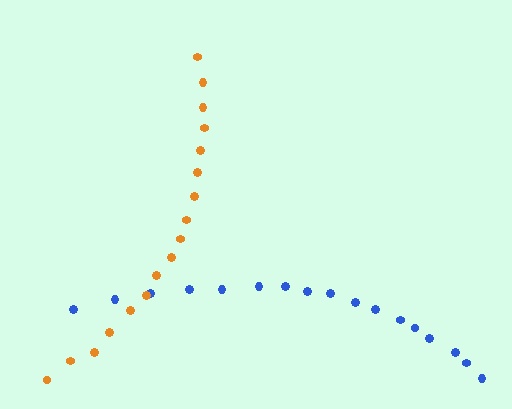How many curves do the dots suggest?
There are 2 distinct paths.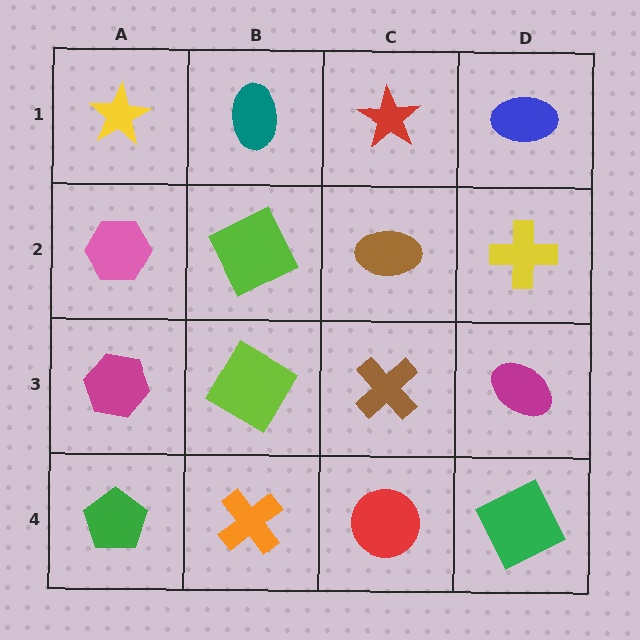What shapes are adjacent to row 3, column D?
A yellow cross (row 2, column D), a green square (row 4, column D), a brown cross (row 3, column C).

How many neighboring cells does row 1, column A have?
2.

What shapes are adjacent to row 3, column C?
A brown ellipse (row 2, column C), a red circle (row 4, column C), a lime diamond (row 3, column B), a magenta ellipse (row 3, column D).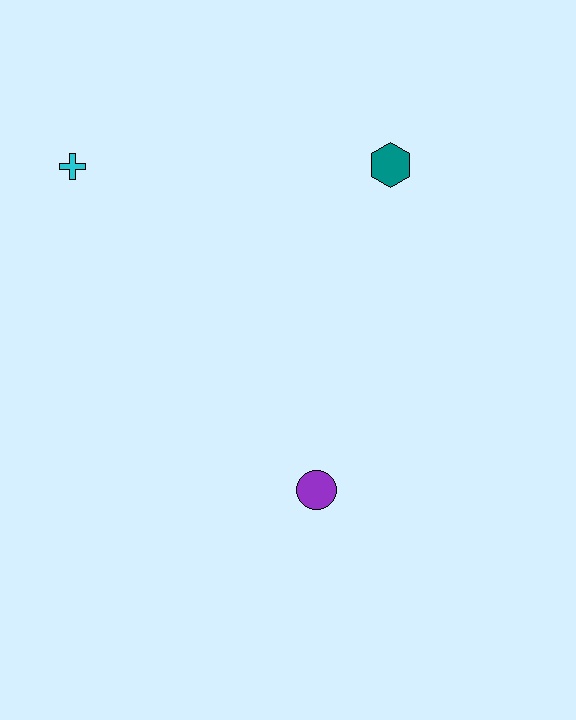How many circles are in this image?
There is 1 circle.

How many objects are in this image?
There are 3 objects.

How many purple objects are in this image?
There is 1 purple object.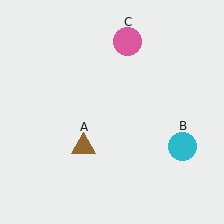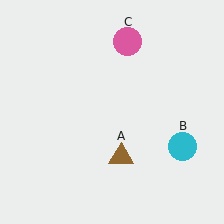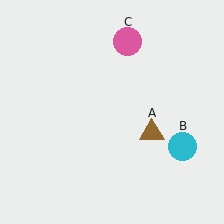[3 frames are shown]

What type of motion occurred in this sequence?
The brown triangle (object A) rotated counterclockwise around the center of the scene.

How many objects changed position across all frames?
1 object changed position: brown triangle (object A).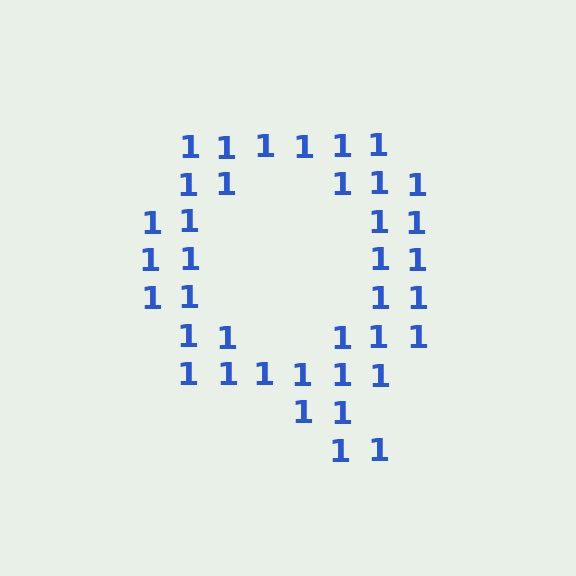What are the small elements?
The small elements are digit 1's.